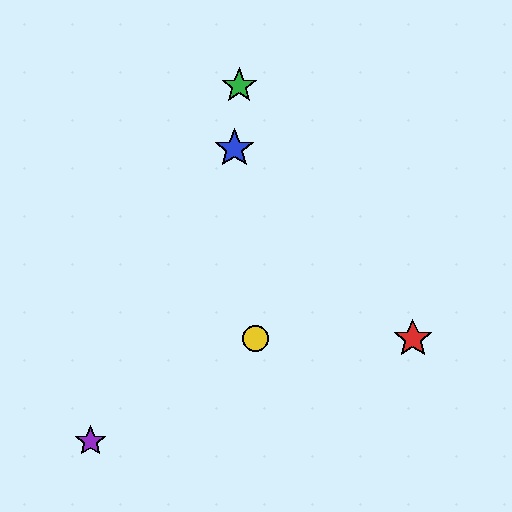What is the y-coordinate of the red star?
The red star is at y≈339.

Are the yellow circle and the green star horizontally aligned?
No, the yellow circle is at y≈339 and the green star is at y≈86.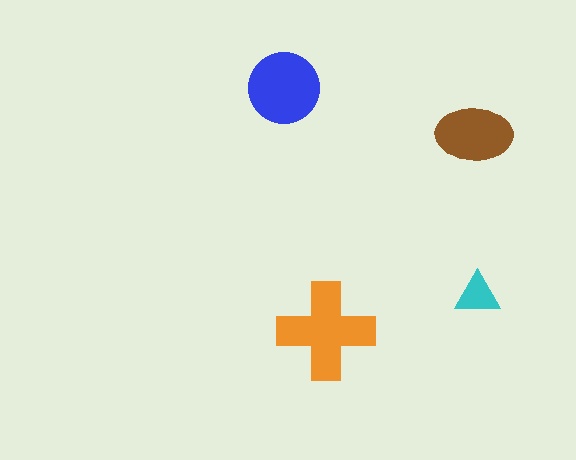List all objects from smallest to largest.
The cyan triangle, the brown ellipse, the blue circle, the orange cross.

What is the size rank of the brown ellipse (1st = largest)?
3rd.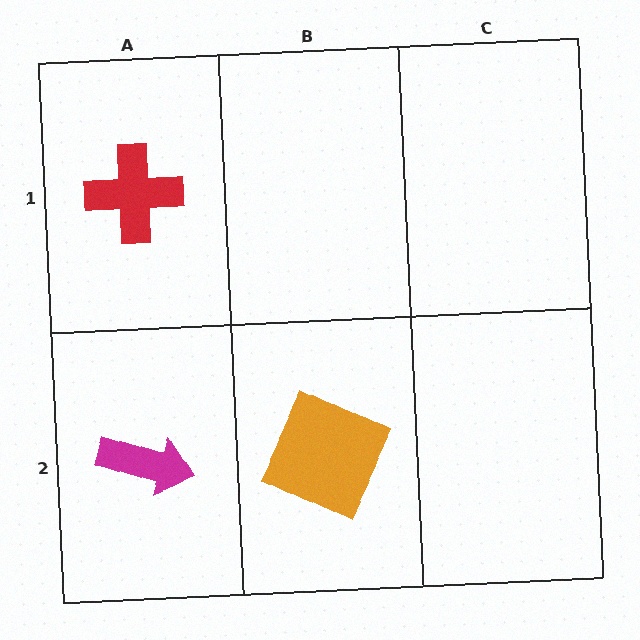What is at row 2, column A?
A magenta arrow.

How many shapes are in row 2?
2 shapes.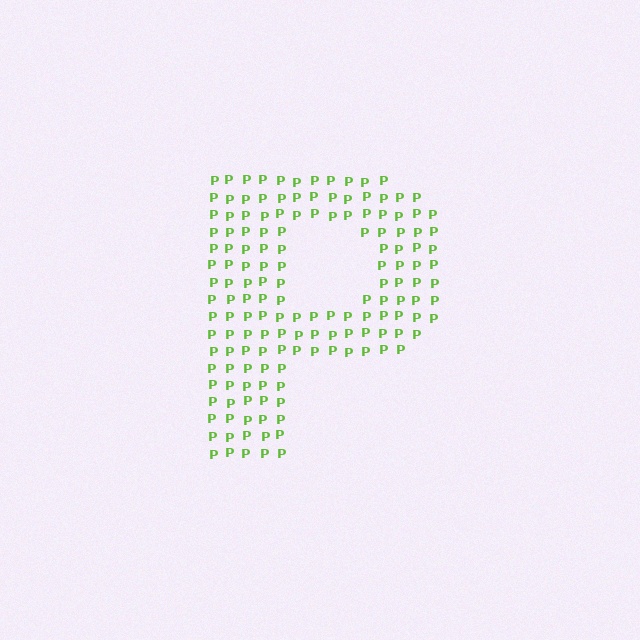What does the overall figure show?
The overall figure shows the letter P.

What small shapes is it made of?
It is made of small letter P's.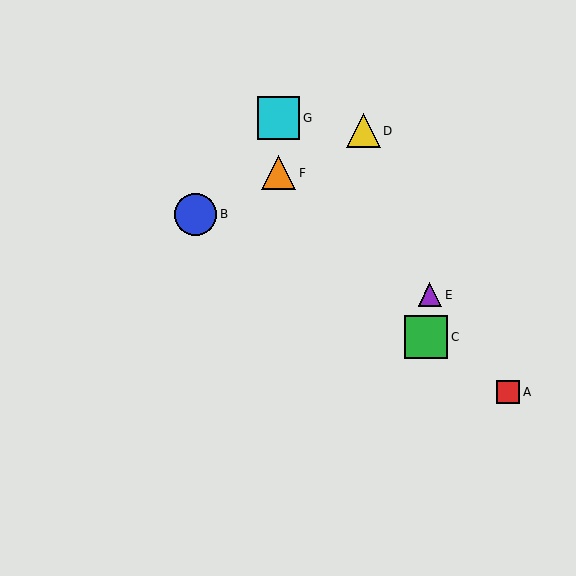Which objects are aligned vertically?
Objects F, G are aligned vertically.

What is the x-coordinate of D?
Object D is at x≈364.